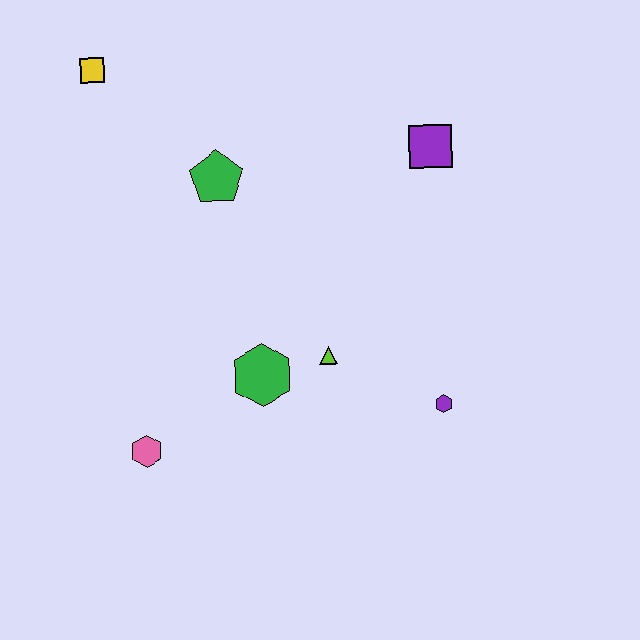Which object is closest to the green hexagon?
The lime triangle is closest to the green hexagon.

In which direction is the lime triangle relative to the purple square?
The lime triangle is below the purple square.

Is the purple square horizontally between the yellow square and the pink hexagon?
No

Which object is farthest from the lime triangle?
The yellow square is farthest from the lime triangle.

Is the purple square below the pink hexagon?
No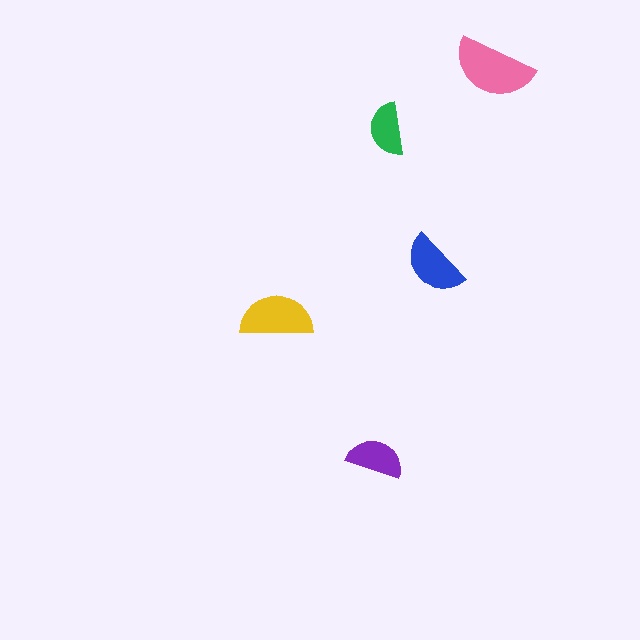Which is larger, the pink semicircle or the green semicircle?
The pink one.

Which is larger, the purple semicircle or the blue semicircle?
The blue one.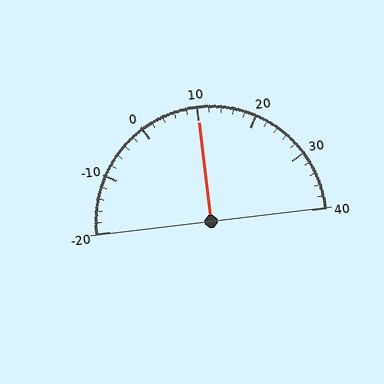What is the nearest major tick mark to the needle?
The nearest major tick mark is 10.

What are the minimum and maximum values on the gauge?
The gauge ranges from -20 to 40.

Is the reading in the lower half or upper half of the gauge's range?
The reading is in the upper half of the range (-20 to 40).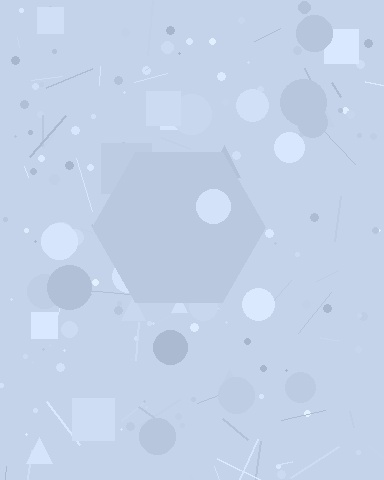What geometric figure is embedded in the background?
A hexagon is embedded in the background.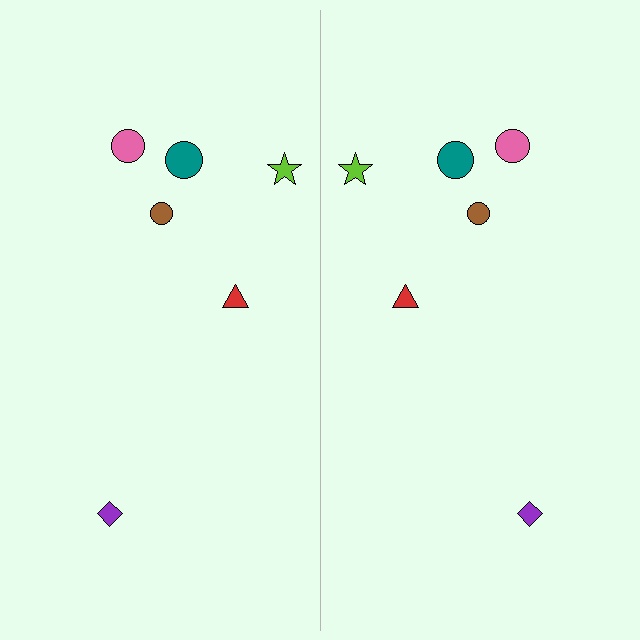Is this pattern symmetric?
Yes, this pattern has bilateral (reflection) symmetry.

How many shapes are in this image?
There are 12 shapes in this image.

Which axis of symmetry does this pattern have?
The pattern has a vertical axis of symmetry running through the center of the image.